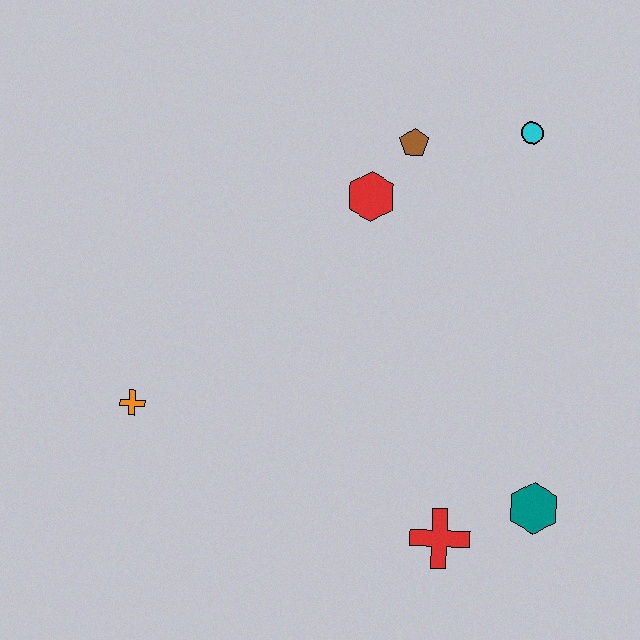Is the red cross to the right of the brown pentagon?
Yes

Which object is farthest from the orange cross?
The cyan circle is farthest from the orange cross.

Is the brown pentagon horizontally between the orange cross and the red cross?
Yes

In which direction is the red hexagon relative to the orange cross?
The red hexagon is to the right of the orange cross.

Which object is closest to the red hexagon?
The brown pentagon is closest to the red hexagon.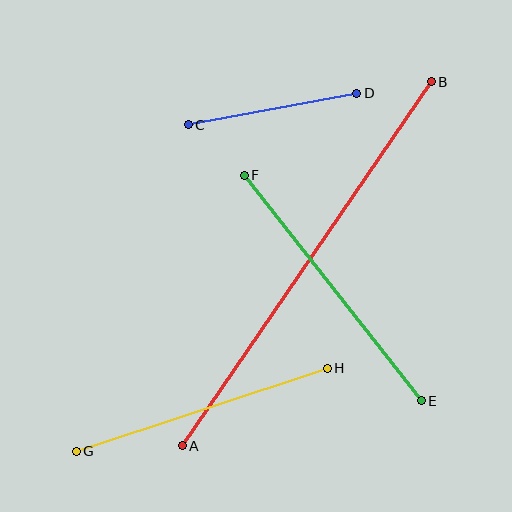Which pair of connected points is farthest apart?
Points A and B are farthest apart.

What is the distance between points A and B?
The distance is approximately 441 pixels.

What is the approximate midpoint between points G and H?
The midpoint is at approximately (202, 410) pixels.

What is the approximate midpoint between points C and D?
The midpoint is at approximately (273, 109) pixels.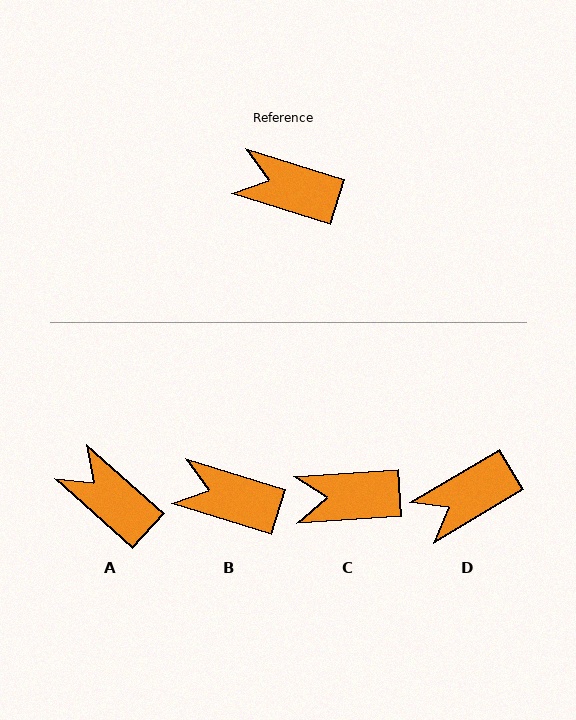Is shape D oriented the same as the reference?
No, it is off by about 48 degrees.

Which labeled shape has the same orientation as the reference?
B.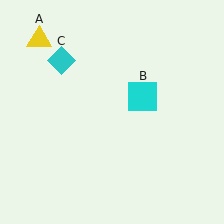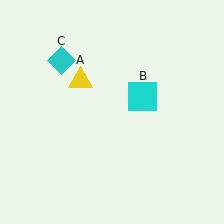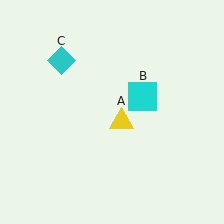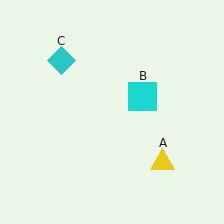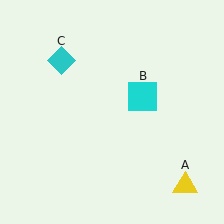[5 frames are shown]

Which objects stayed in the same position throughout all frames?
Cyan square (object B) and cyan diamond (object C) remained stationary.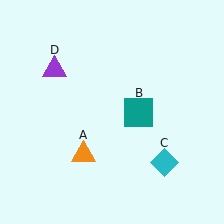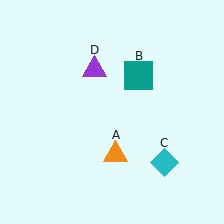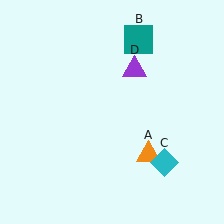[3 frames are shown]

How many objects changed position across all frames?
3 objects changed position: orange triangle (object A), teal square (object B), purple triangle (object D).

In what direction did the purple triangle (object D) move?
The purple triangle (object D) moved right.